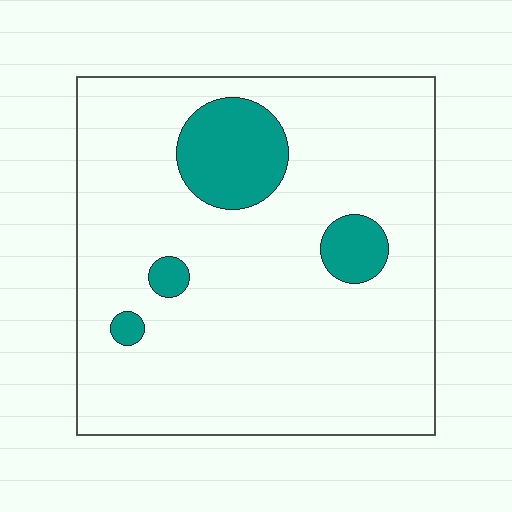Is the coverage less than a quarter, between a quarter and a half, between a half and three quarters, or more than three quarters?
Less than a quarter.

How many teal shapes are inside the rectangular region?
4.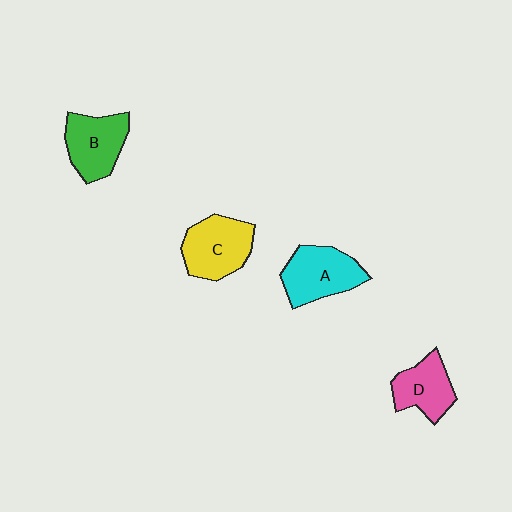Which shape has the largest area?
Shape C (yellow).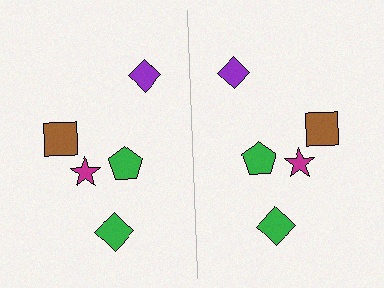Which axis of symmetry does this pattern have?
The pattern has a vertical axis of symmetry running through the center of the image.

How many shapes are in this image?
There are 10 shapes in this image.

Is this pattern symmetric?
Yes, this pattern has bilateral (reflection) symmetry.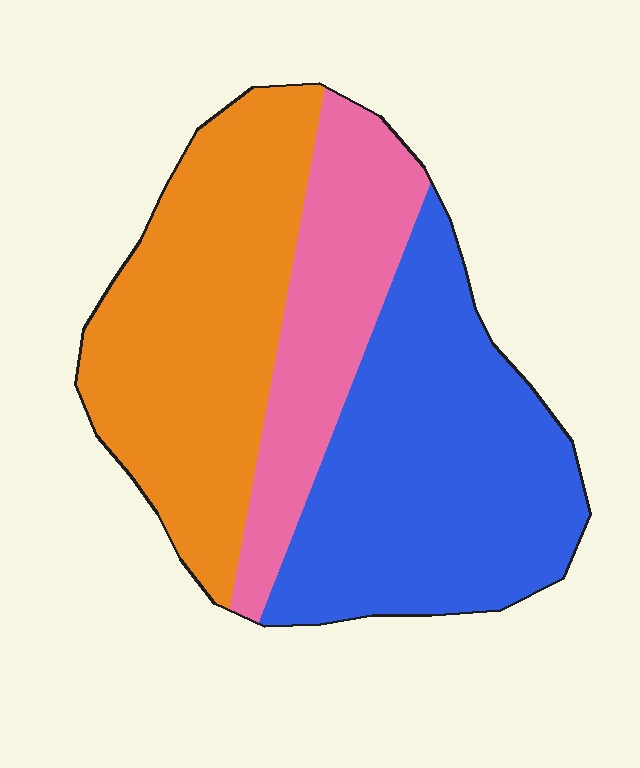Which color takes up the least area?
Pink, at roughly 20%.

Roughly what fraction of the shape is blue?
Blue takes up about two fifths (2/5) of the shape.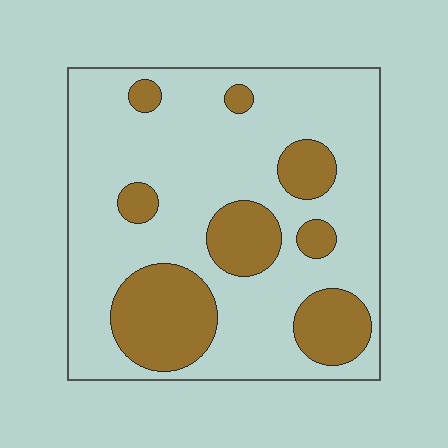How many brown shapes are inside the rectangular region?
8.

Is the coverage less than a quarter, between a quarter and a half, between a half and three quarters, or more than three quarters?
Between a quarter and a half.